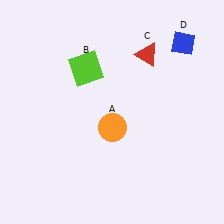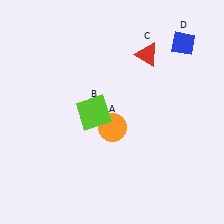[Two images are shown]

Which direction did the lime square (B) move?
The lime square (B) moved down.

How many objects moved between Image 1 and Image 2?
1 object moved between the two images.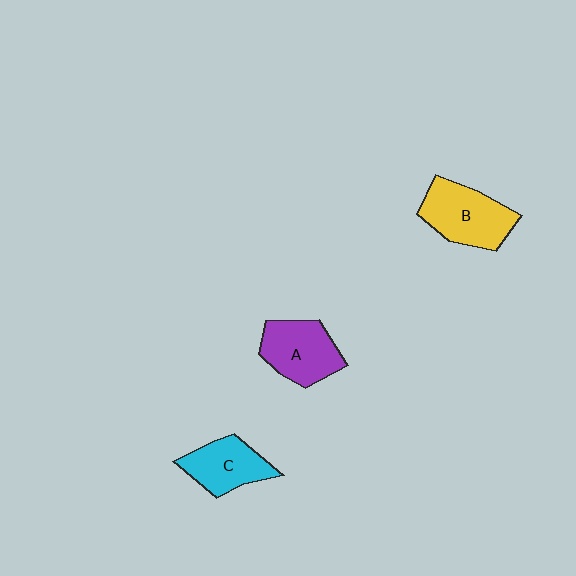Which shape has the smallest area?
Shape C (cyan).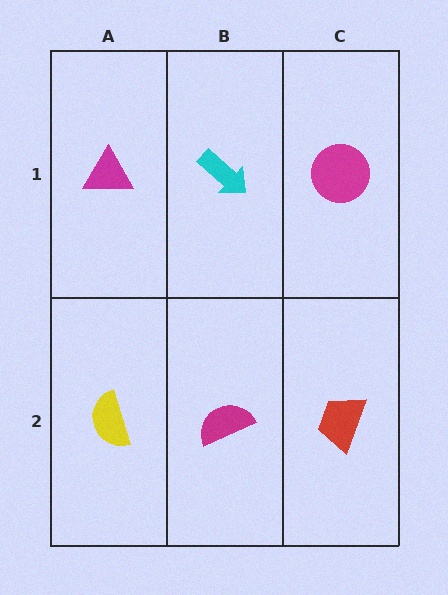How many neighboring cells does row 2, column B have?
3.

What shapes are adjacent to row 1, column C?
A red trapezoid (row 2, column C), a cyan arrow (row 1, column B).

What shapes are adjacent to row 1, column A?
A yellow semicircle (row 2, column A), a cyan arrow (row 1, column B).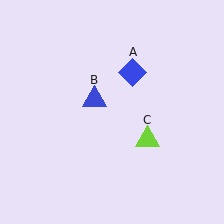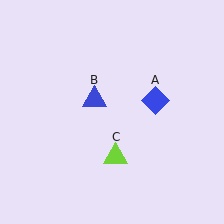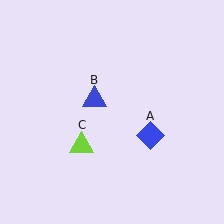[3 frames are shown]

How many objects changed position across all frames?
2 objects changed position: blue diamond (object A), lime triangle (object C).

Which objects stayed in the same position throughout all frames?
Blue triangle (object B) remained stationary.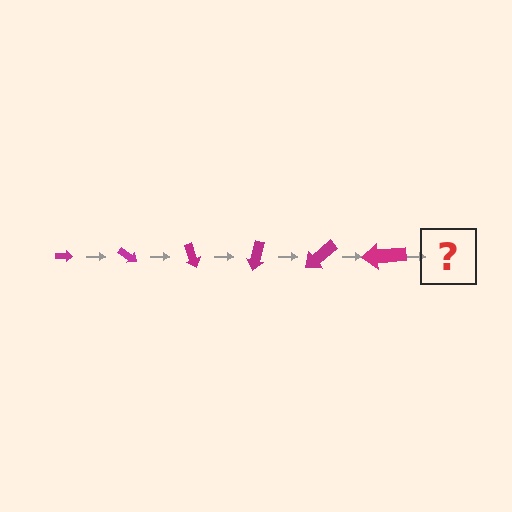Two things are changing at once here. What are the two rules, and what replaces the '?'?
The two rules are that the arrow grows larger each step and it rotates 35 degrees each step. The '?' should be an arrow, larger than the previous one and rotated 210 degrees from the start.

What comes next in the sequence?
The next element should be an arrow, larger than the previous one and rotated 210 degrees from the start.